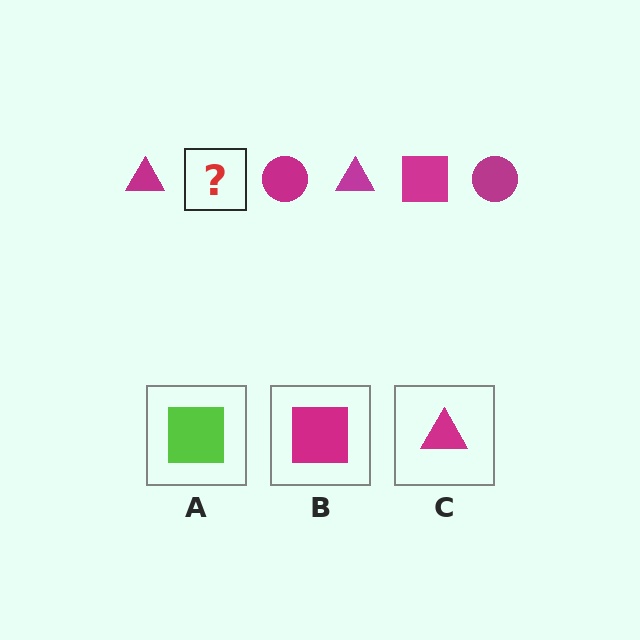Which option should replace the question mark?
Option B.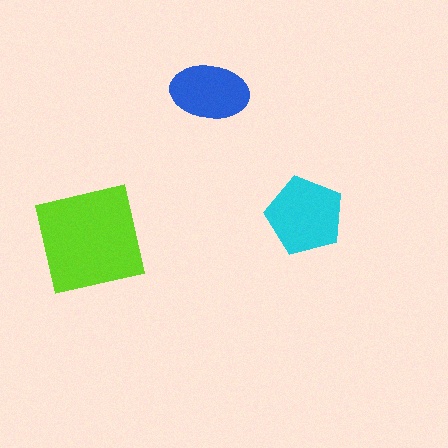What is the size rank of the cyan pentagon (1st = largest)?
2nd.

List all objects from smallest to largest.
The blue ellipse, the cyan pentagon, the lime square.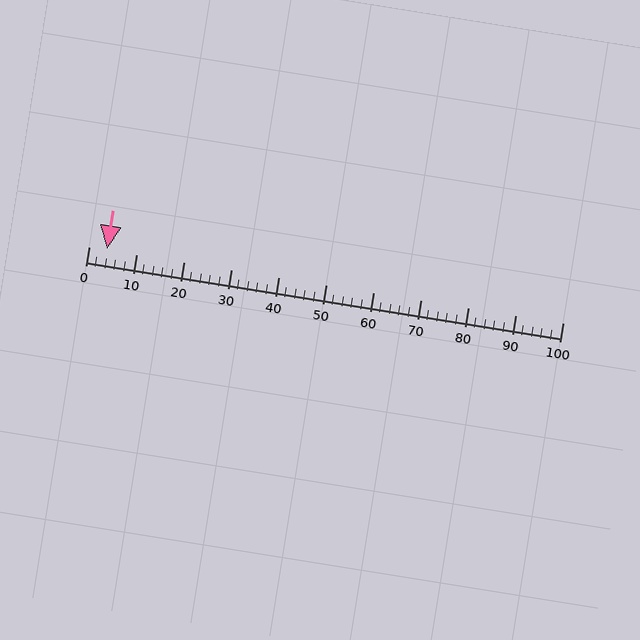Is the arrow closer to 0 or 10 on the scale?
The arrow is closer to 0.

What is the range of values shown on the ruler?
The ruler shows values from 0 to 100.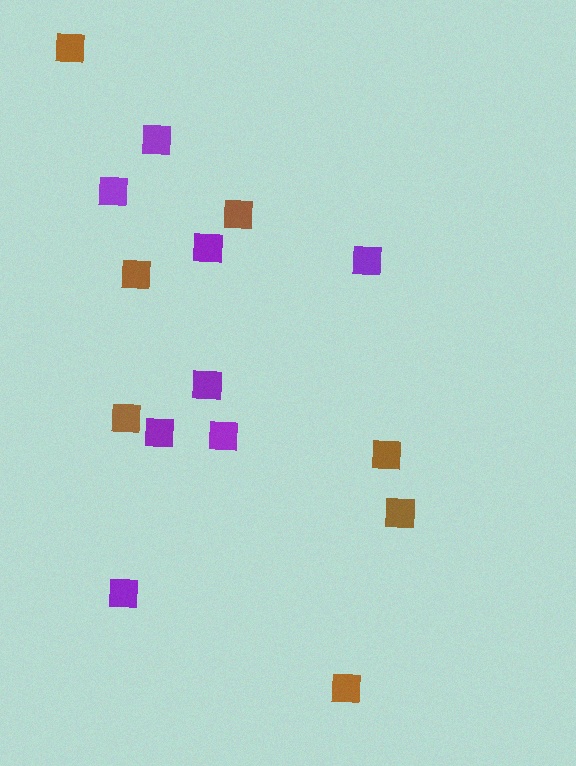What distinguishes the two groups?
There are 2 groups: one group of brown squares (7) and one group of purple squares (8).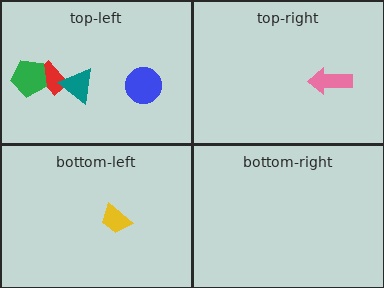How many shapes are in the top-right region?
1.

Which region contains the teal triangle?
The top-left region.